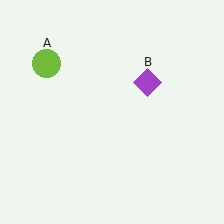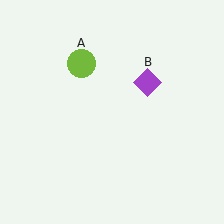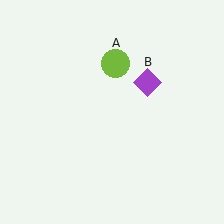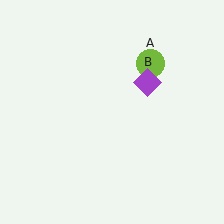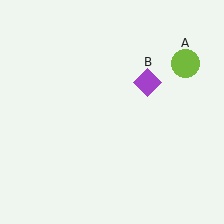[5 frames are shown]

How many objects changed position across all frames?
1 object changed position: lime circle (object A).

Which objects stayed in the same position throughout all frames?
Purple diamond (object B) remained stationary.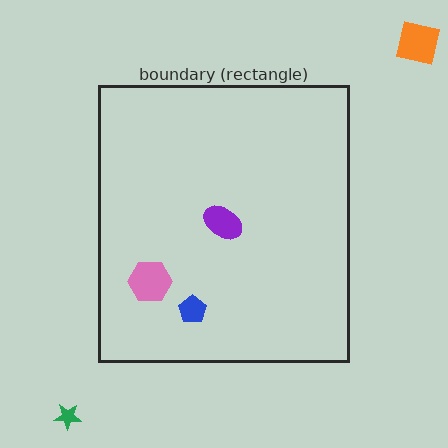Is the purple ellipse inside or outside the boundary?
Inside.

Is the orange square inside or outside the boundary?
Outside.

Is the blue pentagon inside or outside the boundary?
Inside.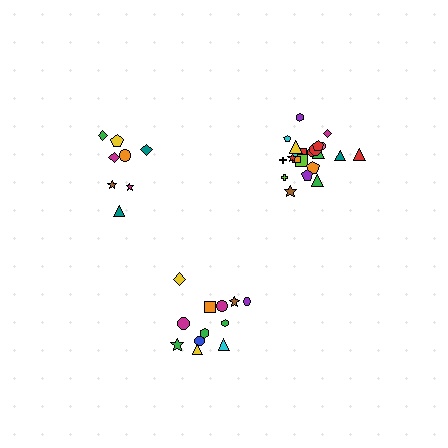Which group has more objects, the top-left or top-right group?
The top-right group.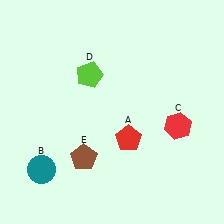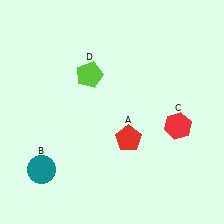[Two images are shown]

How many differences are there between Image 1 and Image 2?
There is 1 difference between the two images.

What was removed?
The brown pentagon (E) was removed in Image 2.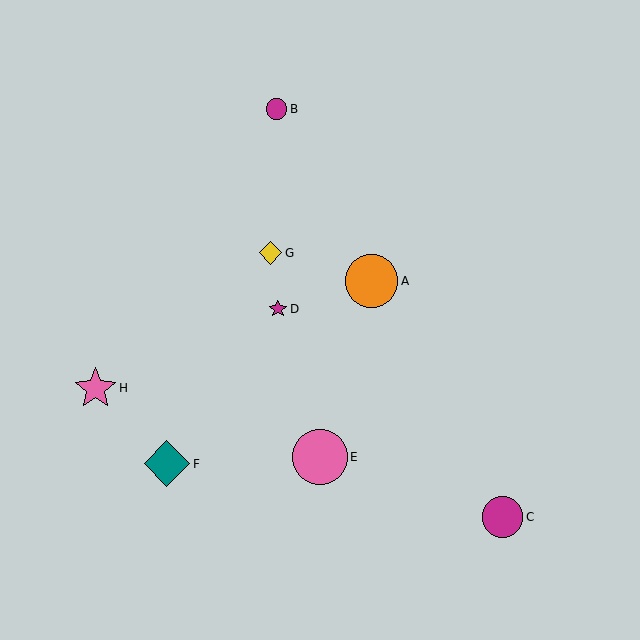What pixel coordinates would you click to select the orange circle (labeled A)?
Click at (371, 281) to select the orange circle A.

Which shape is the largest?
The pink circle (labeled E) is the largest.